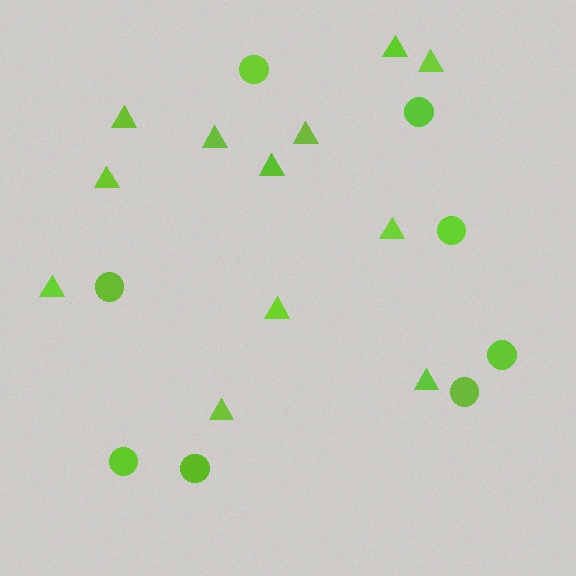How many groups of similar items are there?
There are 2 groups: one group of triangles (12) and one group of circles (8).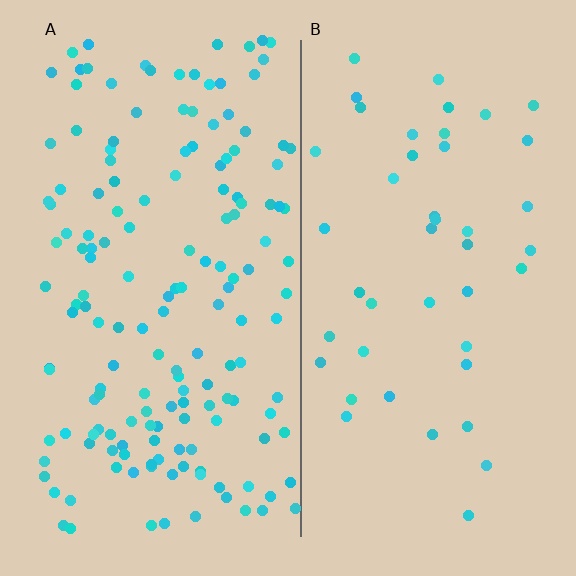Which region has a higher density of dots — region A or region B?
A (the left).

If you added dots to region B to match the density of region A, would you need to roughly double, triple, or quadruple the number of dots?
Approximately quadruple.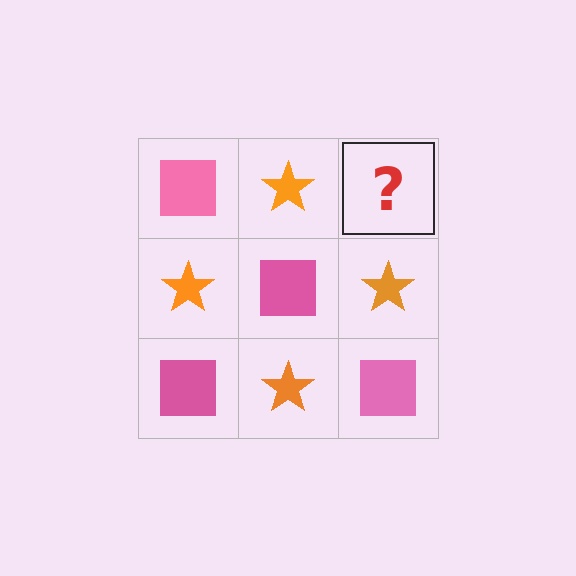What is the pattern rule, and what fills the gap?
The rule is that it alternates pink square and orange star in a checkerboard pattern. The gap should be filled with a pink square.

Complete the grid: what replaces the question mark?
The question mark should be replaced with a pink square.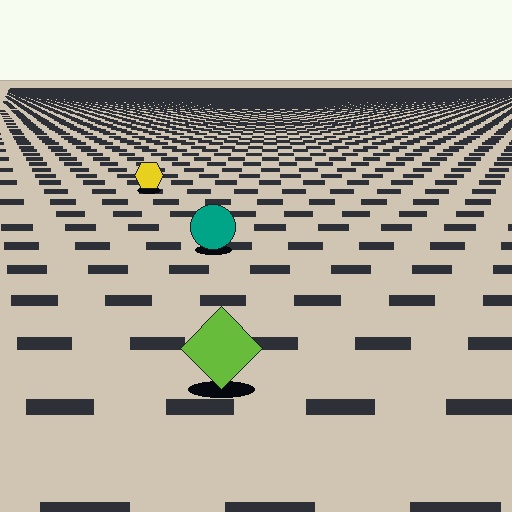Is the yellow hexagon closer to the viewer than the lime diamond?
No. The lime diamond is closer — you can tell from the texture gradient: the ground texture is coarser near it.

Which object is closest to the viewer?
The lime diamond is closest. The texture marks near it are larger and more spread out.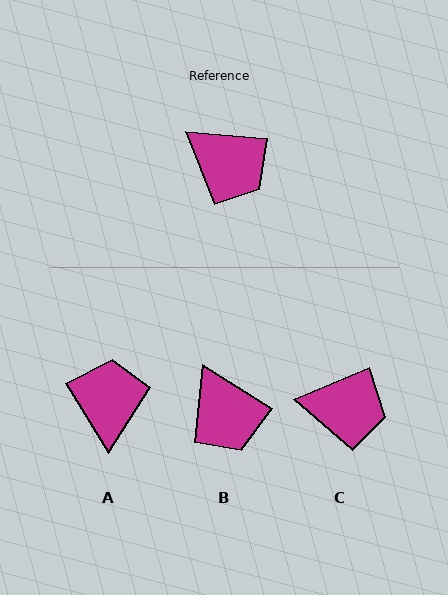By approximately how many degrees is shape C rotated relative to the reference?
Approximately 27 degrees counter-clockwise.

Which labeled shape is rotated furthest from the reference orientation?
A, about 126 degrees away.